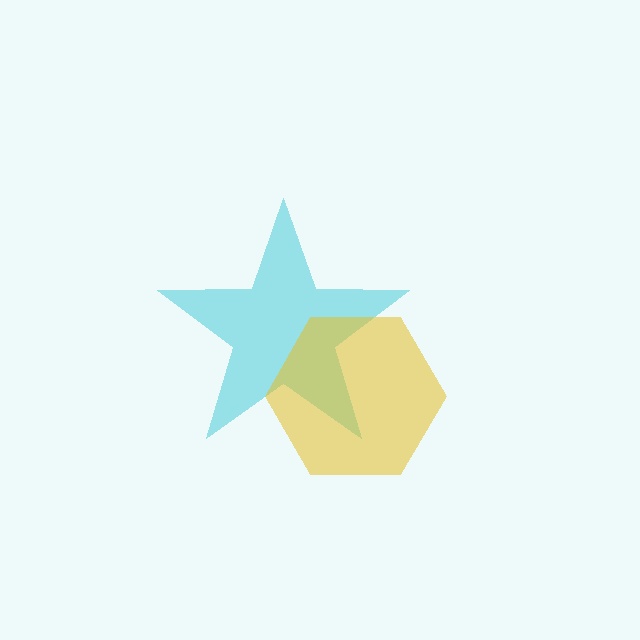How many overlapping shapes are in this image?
There are 2 overlapping shapes in the image.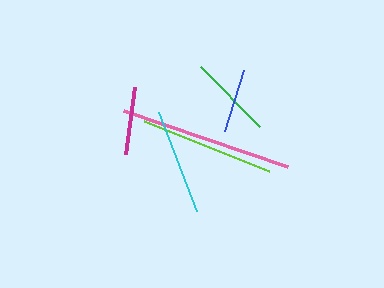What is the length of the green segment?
The green segment is approximately 84 pixels long.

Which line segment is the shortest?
The blue line is the shortest at approximately 64 pixels.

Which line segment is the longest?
The pink line is the longest at approximately 173 pixels.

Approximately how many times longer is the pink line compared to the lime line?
The pink line is approximately 1.3 times the length of the lime line.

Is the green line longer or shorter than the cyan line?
The cyan line is longer than the green line.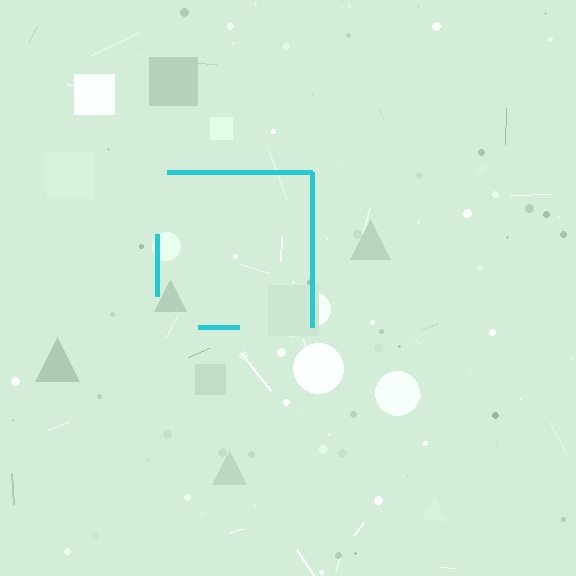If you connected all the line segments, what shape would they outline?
They would outline a square.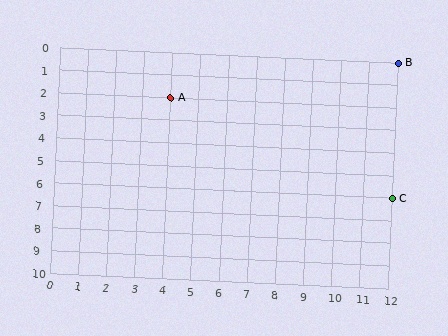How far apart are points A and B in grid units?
Points A and B are 8 columns and 2 rows apart (about 8.2 grid units diagonally).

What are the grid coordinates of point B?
Point B is at grid coordinates (12, 0).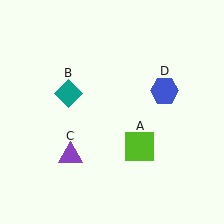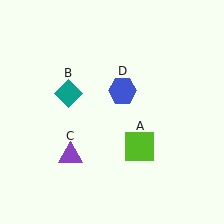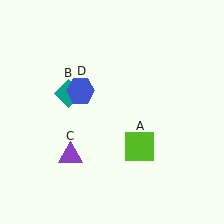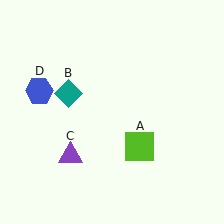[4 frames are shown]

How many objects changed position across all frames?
1 object changed position: blue hexagon (object D).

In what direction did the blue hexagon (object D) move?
The blue hexagon (object D) moved left.